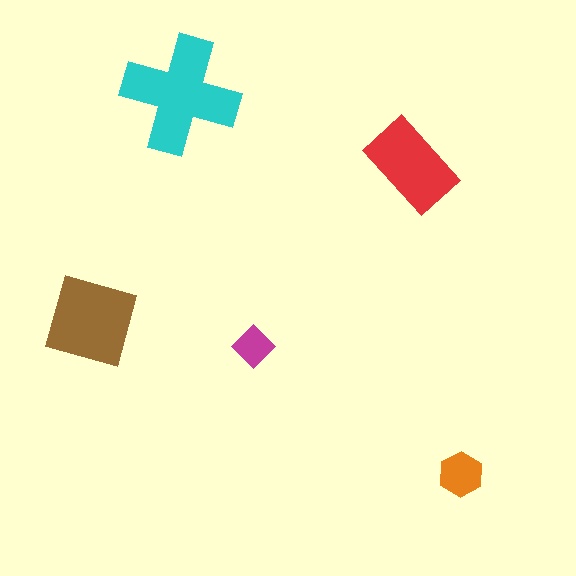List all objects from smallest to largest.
The magenta diamond, the orange hexagon, the red rectangle, the brown square, the cyan cross.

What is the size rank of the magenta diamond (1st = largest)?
5th.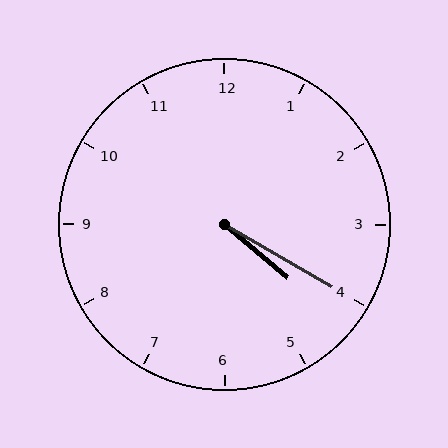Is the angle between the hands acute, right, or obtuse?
It is acute.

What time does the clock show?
4:20.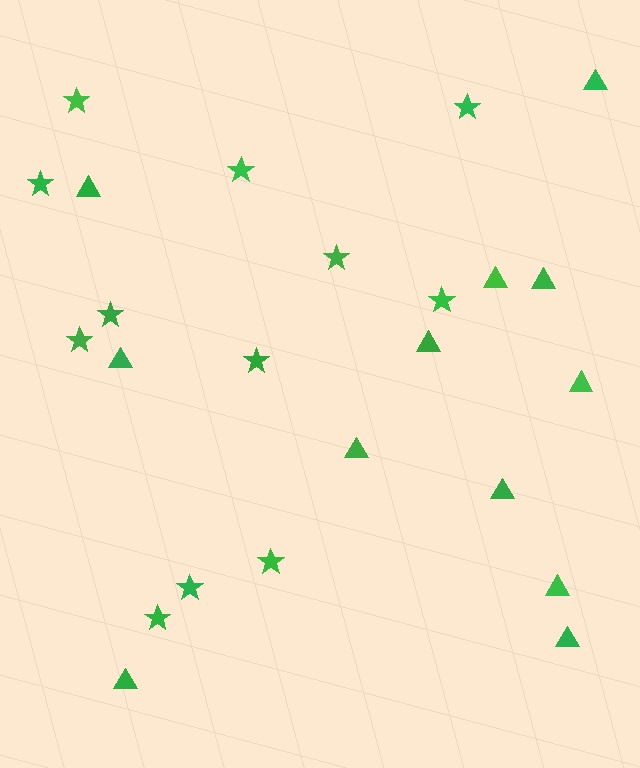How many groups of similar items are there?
There are 2 groups: one group of stars (12) and one group of triangles (12).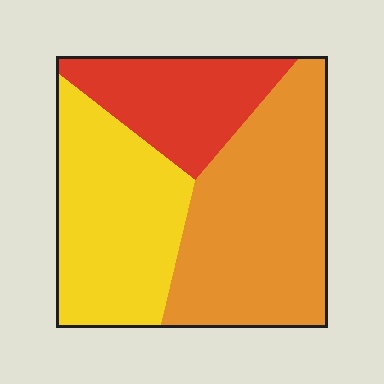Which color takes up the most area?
Orange, at roughly 45%.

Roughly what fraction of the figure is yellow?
Yellow covers 35% of the figure.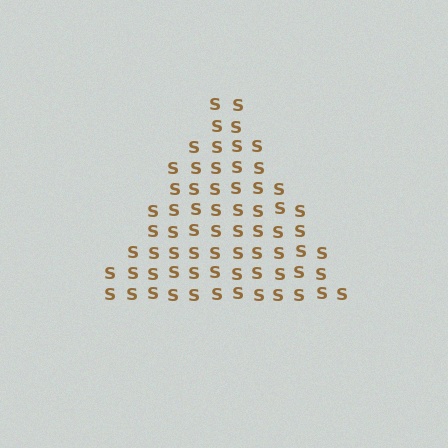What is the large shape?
The large shape is a triangle.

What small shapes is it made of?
It is made of small letter S's.